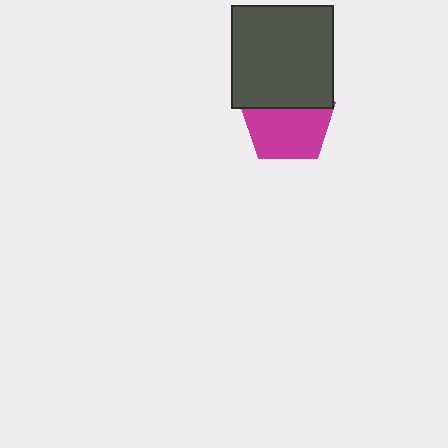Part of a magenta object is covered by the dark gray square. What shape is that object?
It is a pentagon.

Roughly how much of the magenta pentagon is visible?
About half of it is visible (roughly 62%).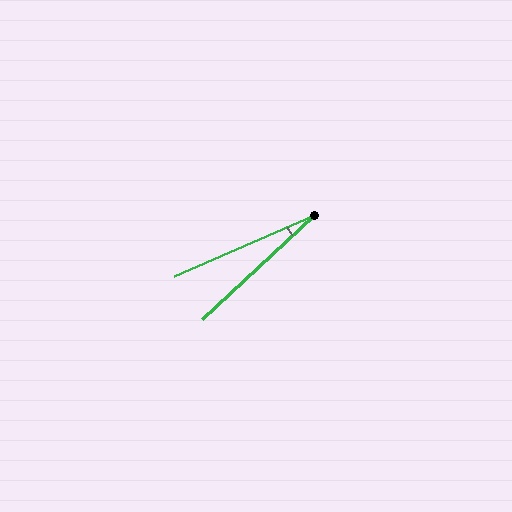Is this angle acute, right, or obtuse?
It is acute.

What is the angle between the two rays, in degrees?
Approximately 19 degrees.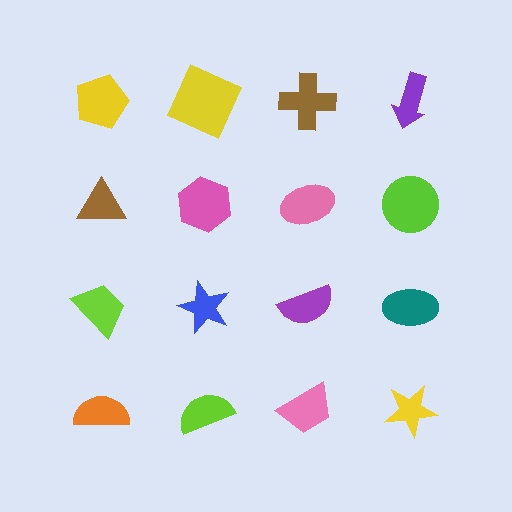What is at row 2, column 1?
A brown triangle.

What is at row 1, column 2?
A yellow square.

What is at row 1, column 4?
A purple arrow.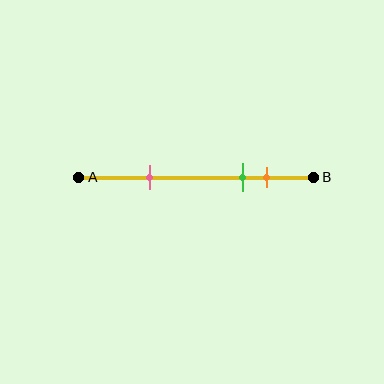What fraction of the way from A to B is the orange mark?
The orange mark is approximately 80% (0.8) of the way from A to B.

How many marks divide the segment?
There are 3 marks dividing the segment.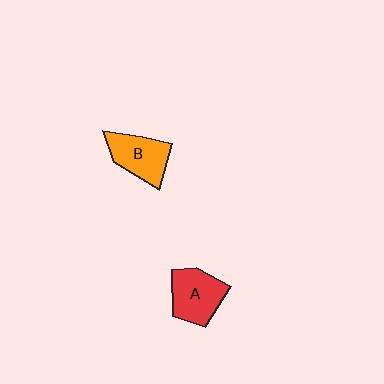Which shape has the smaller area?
Shape B (orange).